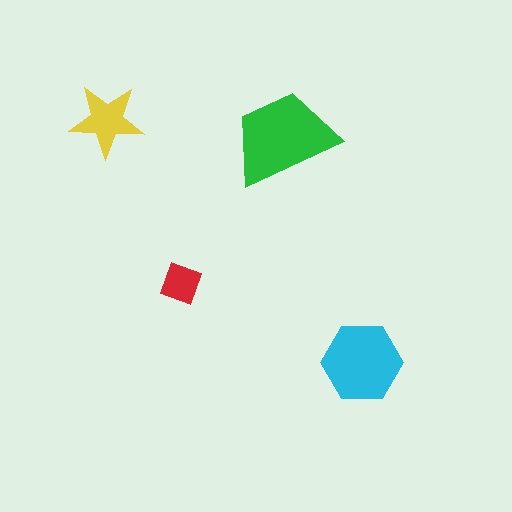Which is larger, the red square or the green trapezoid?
The green trapezoid.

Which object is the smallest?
The red square.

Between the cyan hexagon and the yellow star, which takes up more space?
The cyan hexagon.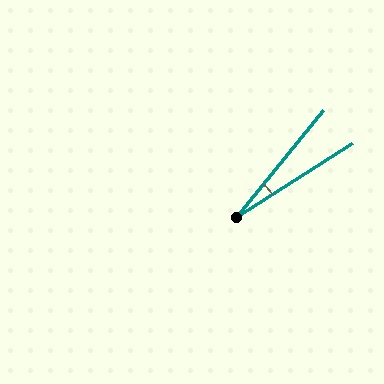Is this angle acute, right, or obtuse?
It is acute.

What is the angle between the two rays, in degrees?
Approximately 19 degrees.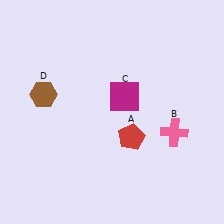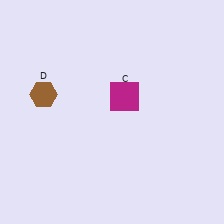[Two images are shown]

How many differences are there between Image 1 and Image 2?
There are 2 differences between the two images.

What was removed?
The pink cross (B), the red pentagon (A) were removed in Image 2.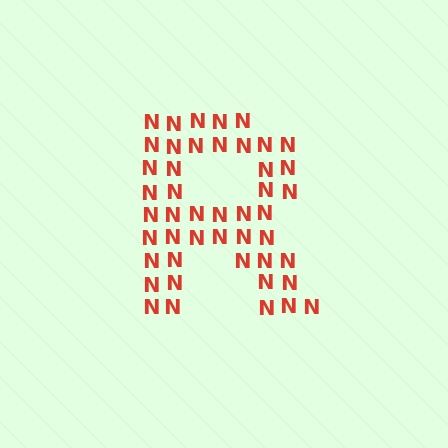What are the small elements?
The small elements are letter N's.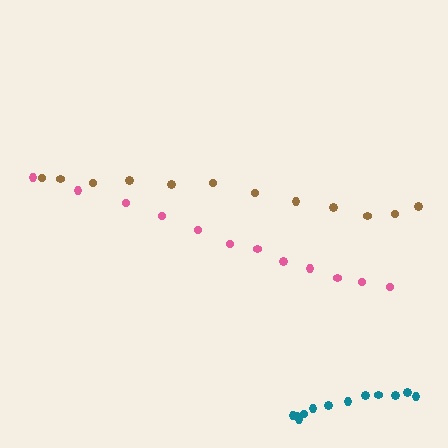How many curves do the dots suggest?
There are 3 distinct paths.